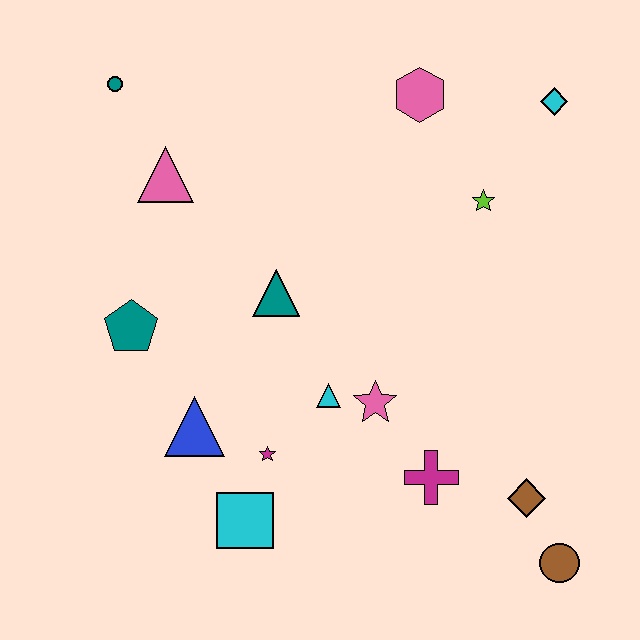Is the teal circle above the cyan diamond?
Yes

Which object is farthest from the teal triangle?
The brown circle is farthest from the teal triangle.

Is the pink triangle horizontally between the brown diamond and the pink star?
No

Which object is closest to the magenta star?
The cyan square is closest to the magenta star.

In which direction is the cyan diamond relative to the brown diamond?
The cyan diamond is above the brown diamond.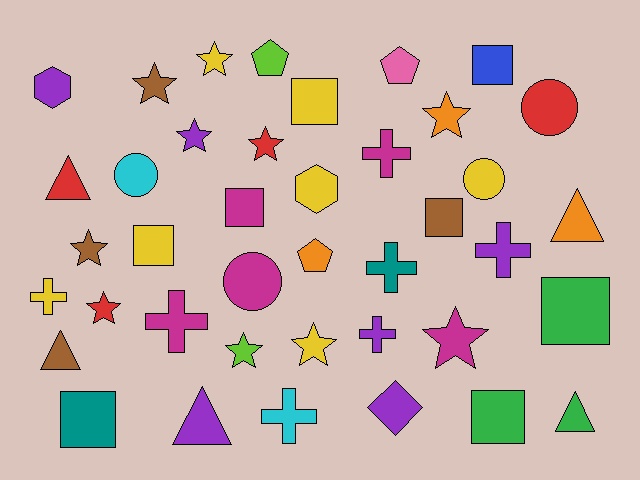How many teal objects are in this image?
There are 2 teal objects.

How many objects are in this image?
There are 40 objects.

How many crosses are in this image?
There are 7 crosses.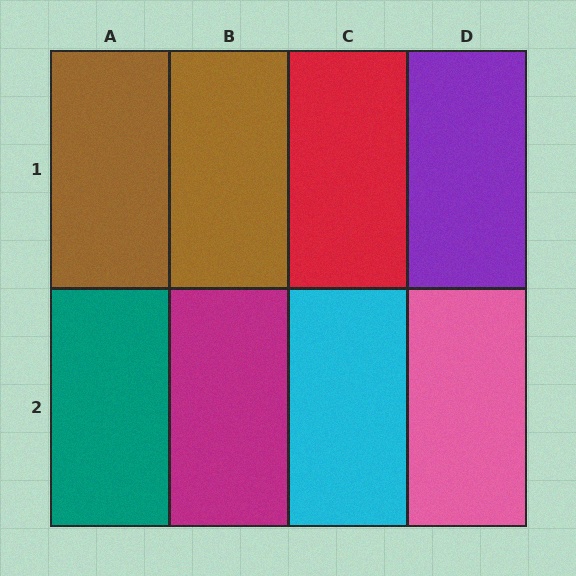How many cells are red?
1 cell is red.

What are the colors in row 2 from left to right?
Teal, magenta, cyan, pink.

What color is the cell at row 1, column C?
Red.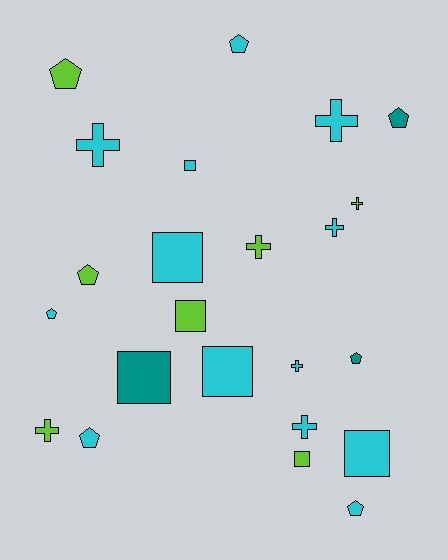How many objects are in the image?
There are 23 objects.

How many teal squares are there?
There is 1 teal square.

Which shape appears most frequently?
Pentagon, with 8 objects.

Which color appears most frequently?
Cyan, with 13 objects.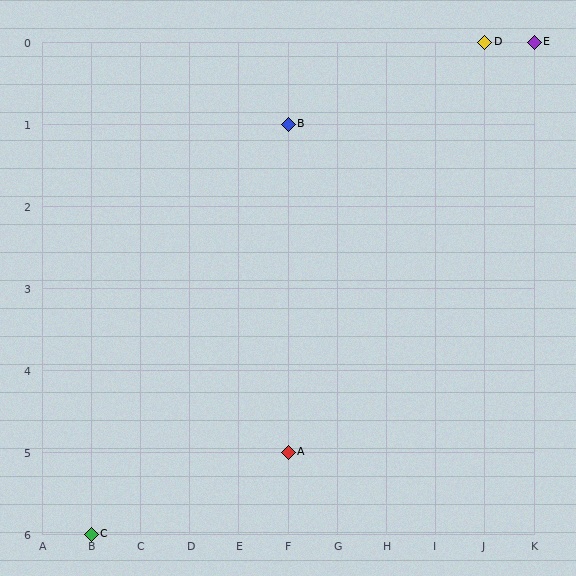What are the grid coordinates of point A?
Point A is at grid coordinates (F, 5).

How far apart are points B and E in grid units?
Points B and E are 5 columns and 1 row apart (about 5.1 grid units diagonally).